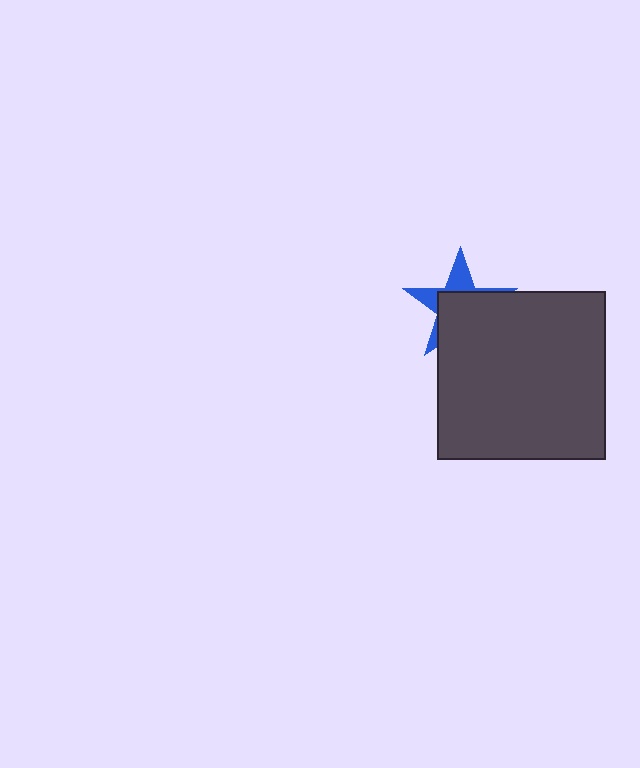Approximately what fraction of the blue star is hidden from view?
Roughly 62% of the blue star is hidden behind the dark gray square.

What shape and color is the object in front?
The object in front is a dark gray square.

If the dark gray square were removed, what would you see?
You would see the complete blue star.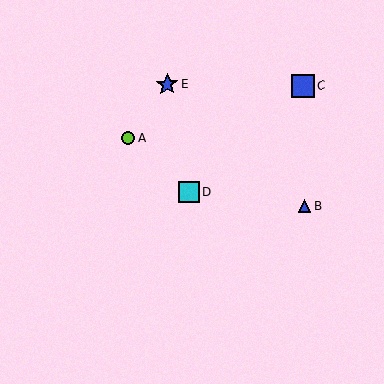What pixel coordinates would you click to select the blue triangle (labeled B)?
Click at (305, 206) to select the blue triangle B.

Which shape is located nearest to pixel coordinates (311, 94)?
The blue square (labeled C) at (303, 86) is nearest to that location.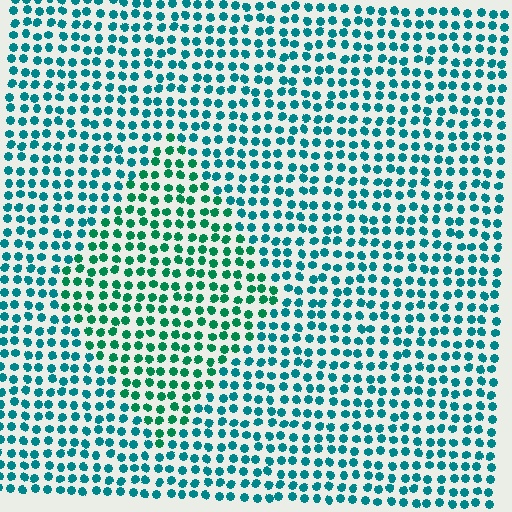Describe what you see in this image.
The image is filled with small teal elements in a uniform arrangement. A diamond-shaped region is visible where the elements are tinted to a slightly different hue, forming a subtle color boundary.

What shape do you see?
I see a diamond.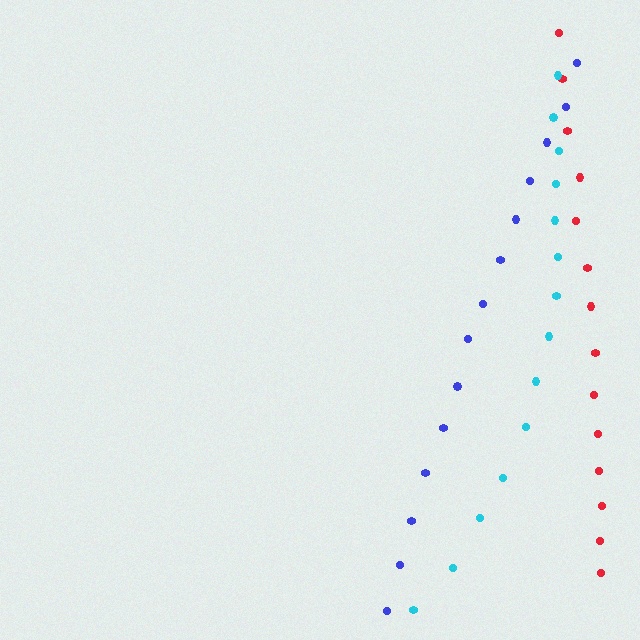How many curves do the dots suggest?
There are 3 distinct paths.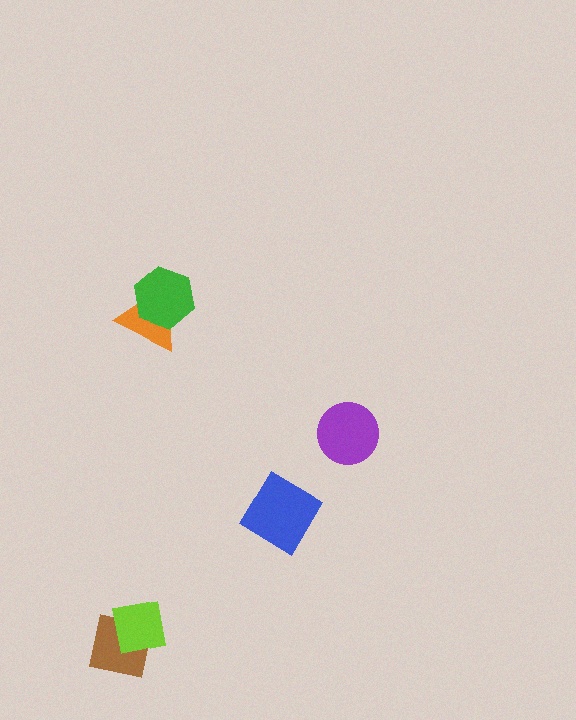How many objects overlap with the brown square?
1 object overlaps with the brown square.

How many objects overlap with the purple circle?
0 objects overlap with the purple circle.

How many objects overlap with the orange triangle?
1 object overlaps with the orange triangle.